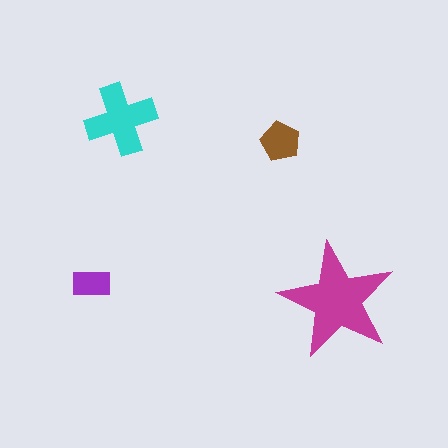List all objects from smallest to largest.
The purple rectangle, the brown pentagon, the cyan cross, the magenta star.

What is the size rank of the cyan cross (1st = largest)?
2nd.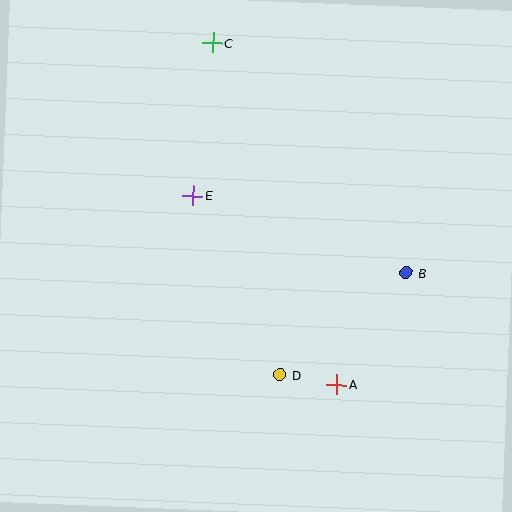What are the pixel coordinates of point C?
Point C is at (213, 43).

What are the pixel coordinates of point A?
Point A is at (337, 384).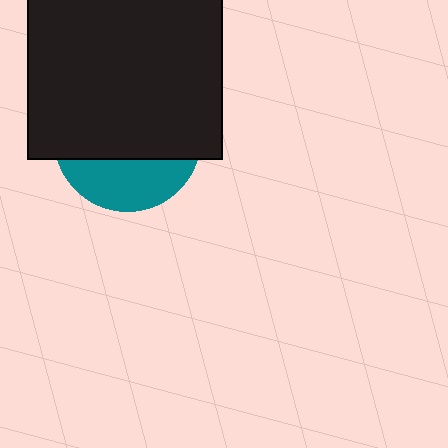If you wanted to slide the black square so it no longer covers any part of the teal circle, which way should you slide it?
Slide it up — that is the most direct way to separate the two shapes.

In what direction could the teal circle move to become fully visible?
The teal circle could move down. That would shift it out from behind the black square entirely.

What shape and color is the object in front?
The object in front is a black square.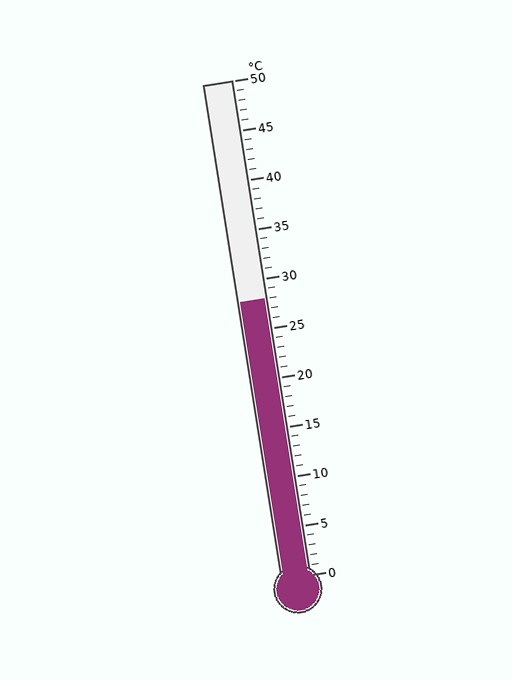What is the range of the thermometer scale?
The thermometer scale ranges from 0°C to 50°C.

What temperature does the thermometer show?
The thermometer shows approximately 28°C.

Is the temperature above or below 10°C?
The temperature is above 10°C.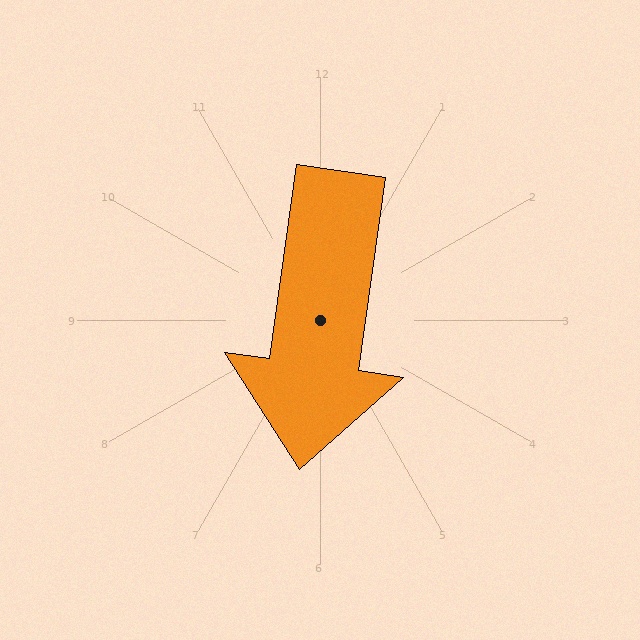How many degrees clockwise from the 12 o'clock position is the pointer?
Approximately 188 degrees.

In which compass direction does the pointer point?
South.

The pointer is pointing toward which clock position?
Roughly 6 o'clock.